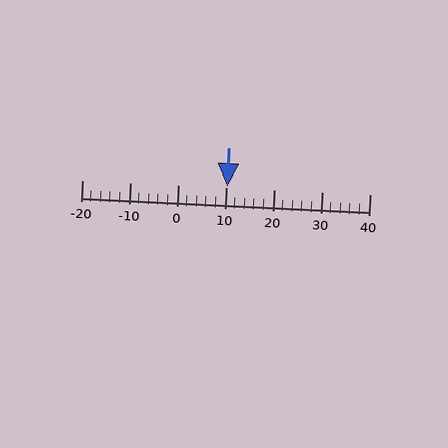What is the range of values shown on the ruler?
The ruler shows values from -20 to 40.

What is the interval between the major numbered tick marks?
The major tick marks are spaced 10 units apart.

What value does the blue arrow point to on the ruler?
The blue arrow points to approximately 10.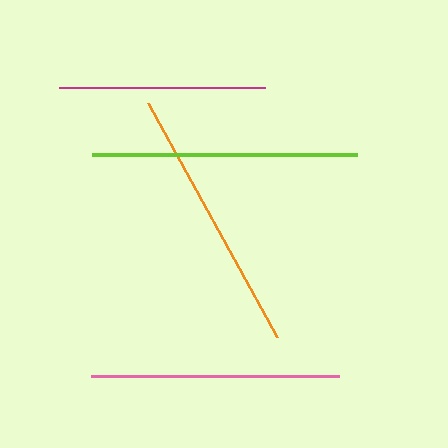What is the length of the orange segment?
The orange segment is approximately 266 pixels long.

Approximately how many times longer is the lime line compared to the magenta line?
The lime line is approximately 1.3 times the length of the magenta line.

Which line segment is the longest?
The orange line is the longest at approximately 266 pixels.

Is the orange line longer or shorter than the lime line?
The orange line is longer than the lime line.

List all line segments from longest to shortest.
From longest to shortest: orange, lime, pink, magenta.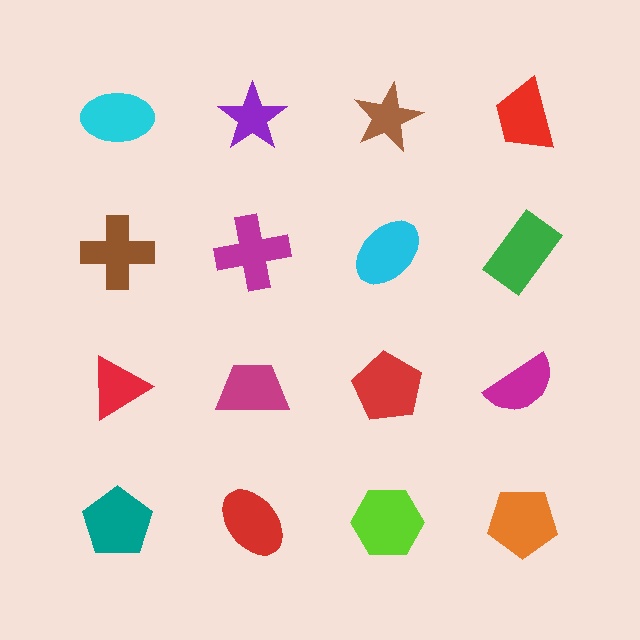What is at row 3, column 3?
A red pentagon.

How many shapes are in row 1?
4 shapes.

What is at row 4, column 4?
An orange pentagon.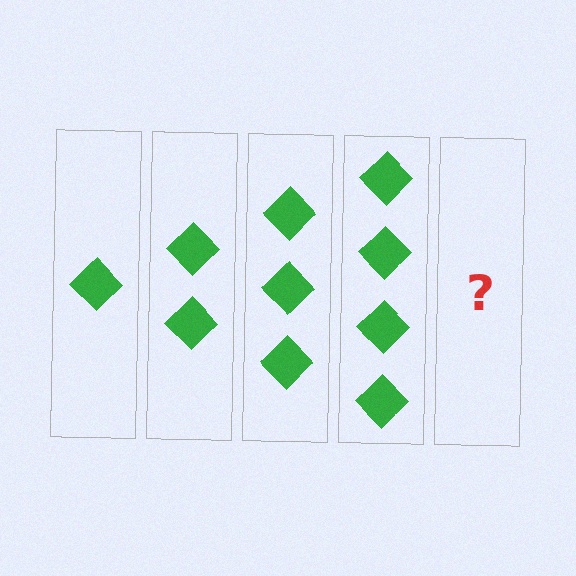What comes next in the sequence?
The next element should be 5 diamonds.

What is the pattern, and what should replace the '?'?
The pattern is that each step adds one more diamond. The '?' should be 5 diamonds.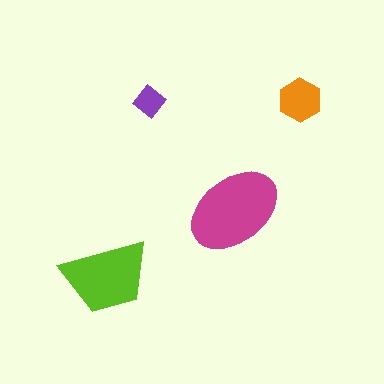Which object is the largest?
The magenta ellipse.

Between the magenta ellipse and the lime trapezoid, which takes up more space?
The magenta ellipse.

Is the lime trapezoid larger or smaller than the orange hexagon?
Larger.